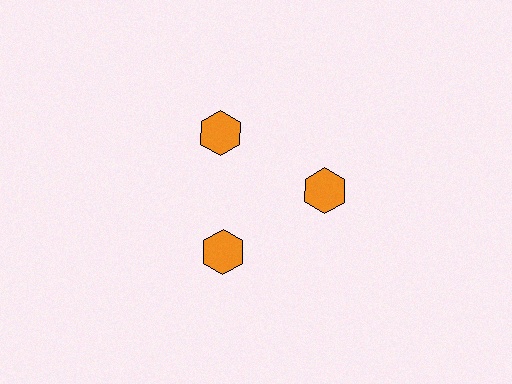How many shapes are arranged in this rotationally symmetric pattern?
There are 3 shapes, arranged in 3 groups of 1.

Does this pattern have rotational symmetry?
Yes, this pattern has 3-fold rotational symmetry. It looks the same after rotating 120 degrees around the center.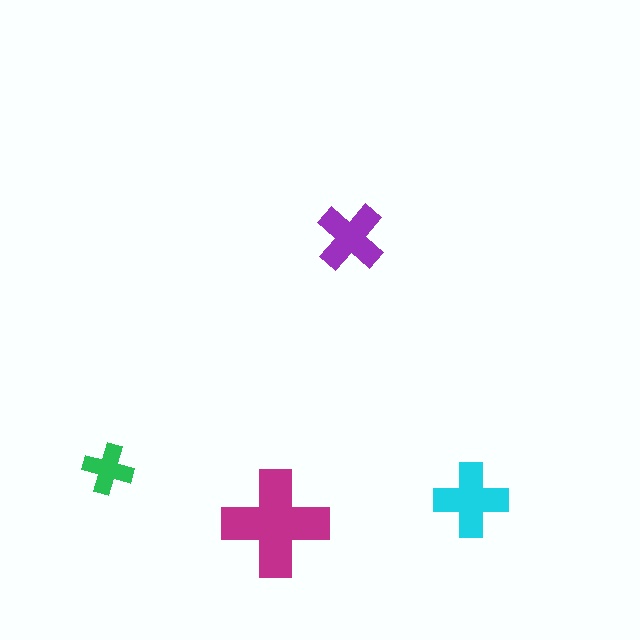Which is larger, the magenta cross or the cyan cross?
The magenta one.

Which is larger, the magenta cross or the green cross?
The magenta one.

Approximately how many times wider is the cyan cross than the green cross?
About 1.5 times wider.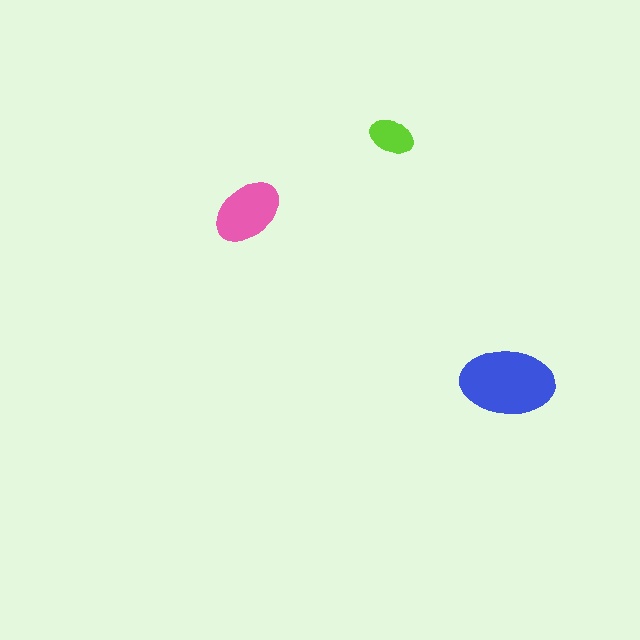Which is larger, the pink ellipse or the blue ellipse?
The blue one.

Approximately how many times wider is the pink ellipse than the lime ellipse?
About 1.5 times wider.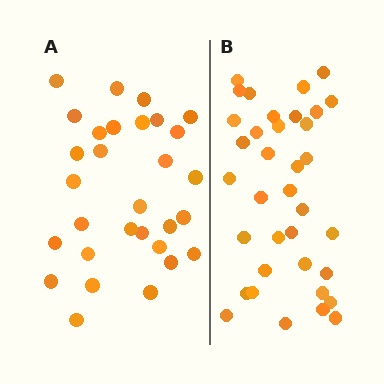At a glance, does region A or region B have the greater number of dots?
Region B (the right region) has more dots.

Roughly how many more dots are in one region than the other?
Region B has about 6 more dots than region A.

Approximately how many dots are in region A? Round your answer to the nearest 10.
About 30 dots.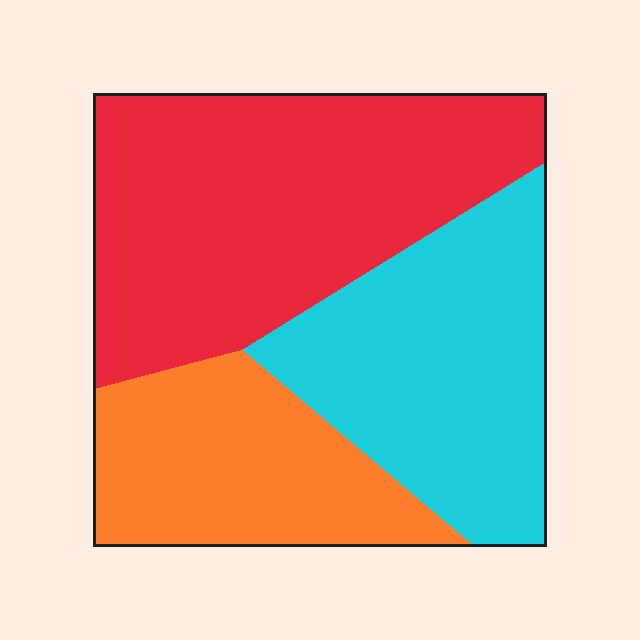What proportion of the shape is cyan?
Cyan covers roughly 30% of the shape.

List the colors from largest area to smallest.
From largest to smallest: red, cyan, orange.